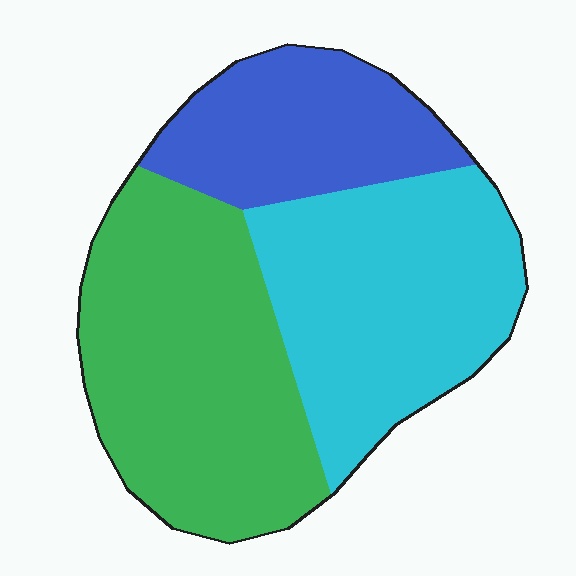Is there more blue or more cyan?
Cyan.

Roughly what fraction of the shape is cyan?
Cyan takes up between a third and a half of the shape.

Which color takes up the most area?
Green, at roughly 40%.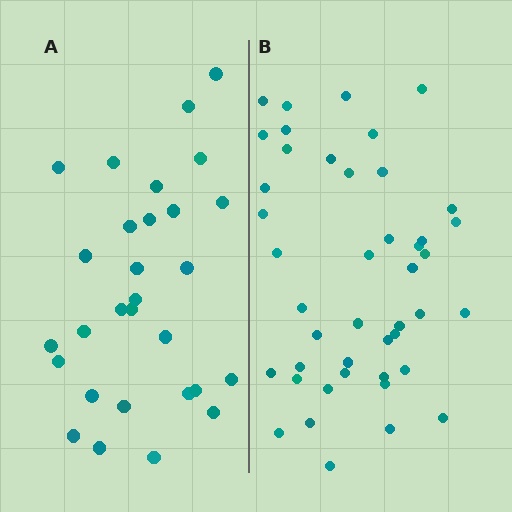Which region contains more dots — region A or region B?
Region B (the right region) has more dots.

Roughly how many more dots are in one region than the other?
Region B has approximately 15 more dots than region A.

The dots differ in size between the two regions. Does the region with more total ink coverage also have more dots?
No. Region A has more total ink coverage because its dots are larger, but region B actually contains more individual dots. Total area can be misleading — the number of items is what matters here.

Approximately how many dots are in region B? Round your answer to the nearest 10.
About 40 dots. (The exact count is 44, which rounds to 40.)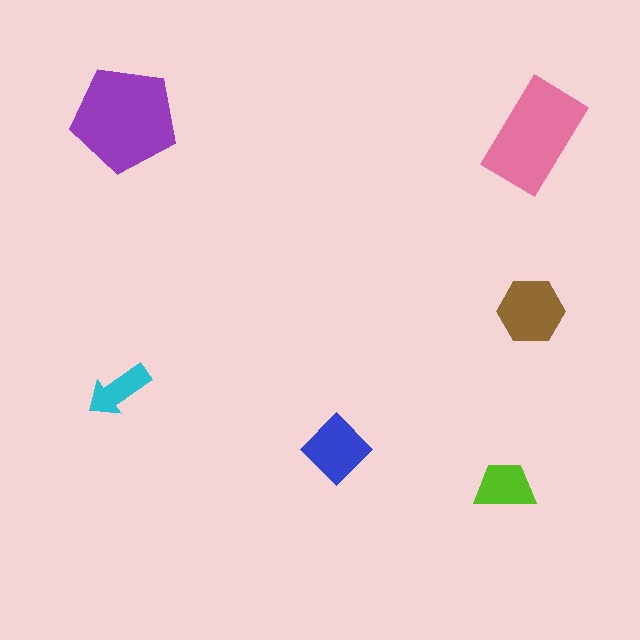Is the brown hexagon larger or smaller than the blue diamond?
Larger.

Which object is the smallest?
The cyan arrow.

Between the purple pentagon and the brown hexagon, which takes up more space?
The purple pentagon.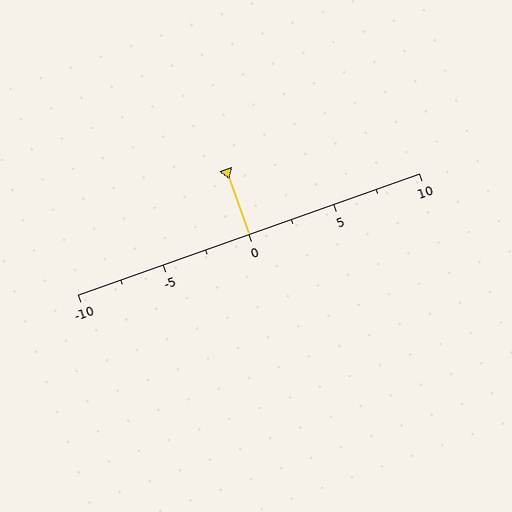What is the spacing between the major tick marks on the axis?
The major ticks are spaced 5 apart.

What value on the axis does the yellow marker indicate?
The marker indicates approximately 0.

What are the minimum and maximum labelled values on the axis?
The axis runs from -10 to 10.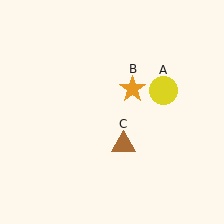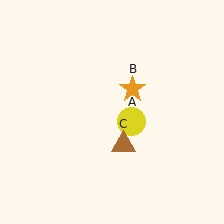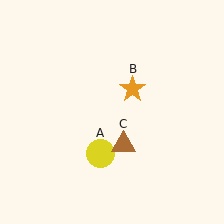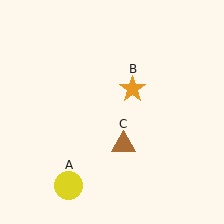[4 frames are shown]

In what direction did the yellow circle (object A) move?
The yellow circle (object A) moved down and to the left.